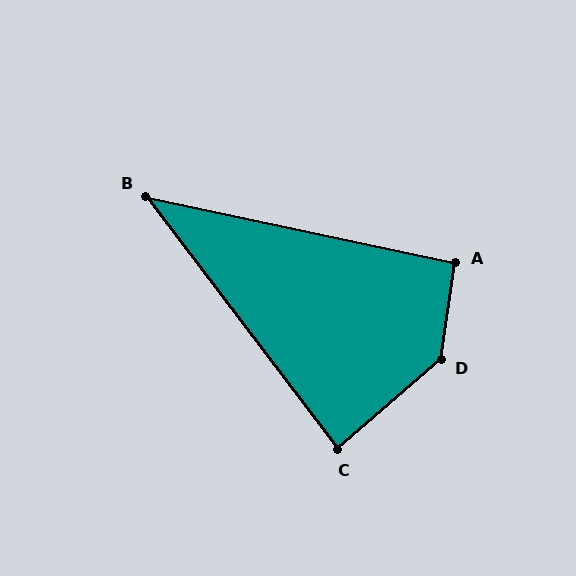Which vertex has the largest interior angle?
D, at approximately 139 degrees.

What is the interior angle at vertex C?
Approximately 86 degrees (approximately right).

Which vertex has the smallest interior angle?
B, at approximately 41 degrees.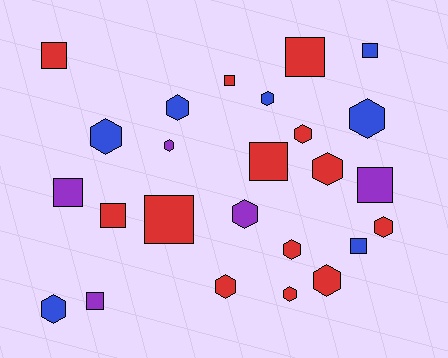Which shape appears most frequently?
Hexagon, with 14 objects.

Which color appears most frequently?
Red, with 13 objects.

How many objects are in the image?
There are 25 objects.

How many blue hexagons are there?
There are 5 blue hexagons.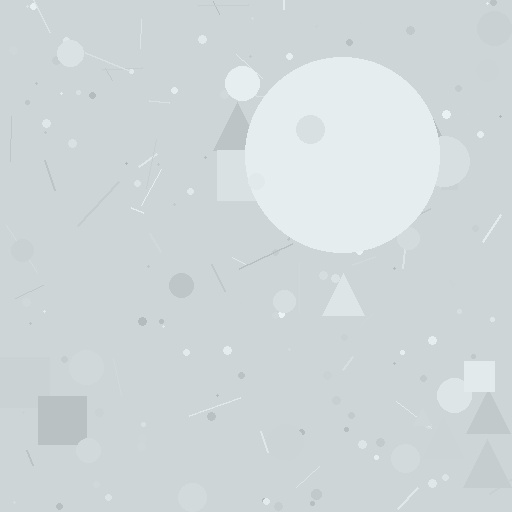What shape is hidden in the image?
A circle is hidden in the image.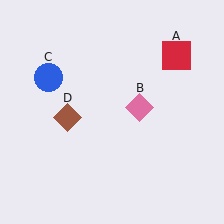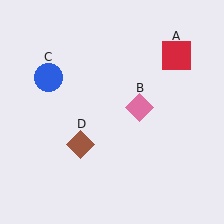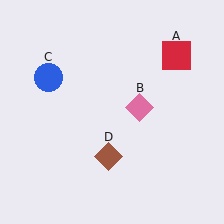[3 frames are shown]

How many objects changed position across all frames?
1 object changed position: brown diamond (object D).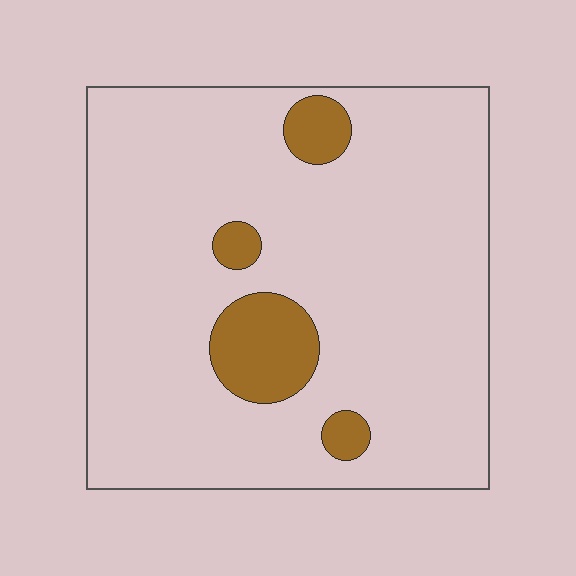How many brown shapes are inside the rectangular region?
4.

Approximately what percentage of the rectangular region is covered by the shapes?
Approximately 10%.